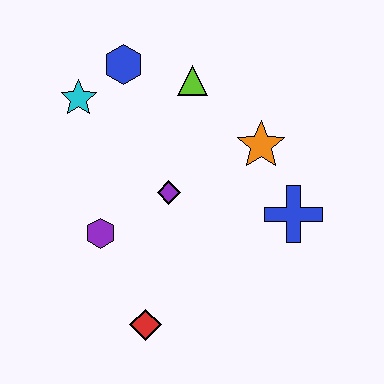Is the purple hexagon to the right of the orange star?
No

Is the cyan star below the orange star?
No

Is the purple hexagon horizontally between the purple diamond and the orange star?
No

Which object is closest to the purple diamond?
The purple hexagon is closest to the purple diamond.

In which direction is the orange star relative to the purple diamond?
The orange star is to the right of the purple diamond.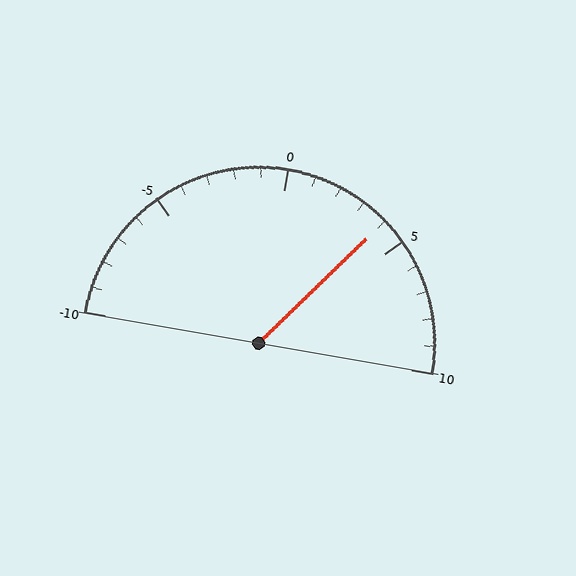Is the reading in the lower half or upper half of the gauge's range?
The reading is in the upper half of the range (-10 to 10).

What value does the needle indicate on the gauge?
The needle indicates approximately 4.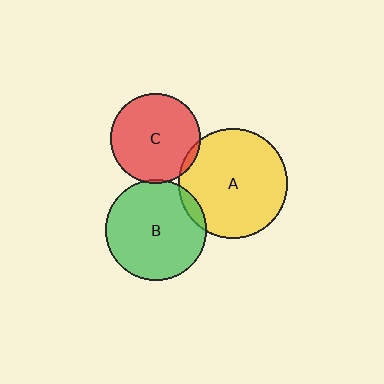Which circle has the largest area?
Circle A (yellow).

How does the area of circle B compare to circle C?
Approximately 1.3 times.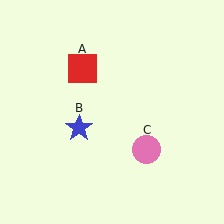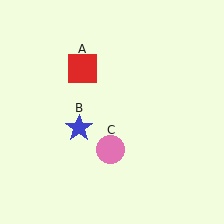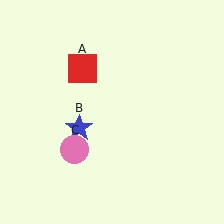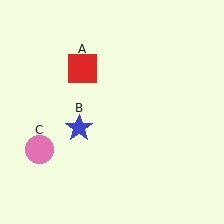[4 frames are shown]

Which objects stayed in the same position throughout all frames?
Red square (object A) and blue star (object B) remained stationary.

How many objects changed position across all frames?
1 object changed position: pink circle (object C).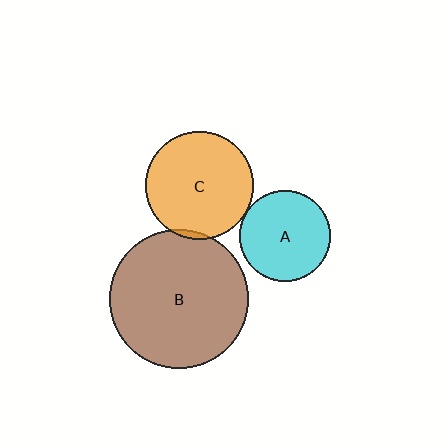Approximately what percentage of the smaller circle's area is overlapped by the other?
Approximately 5%.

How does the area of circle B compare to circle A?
Approximately 2.4 times.